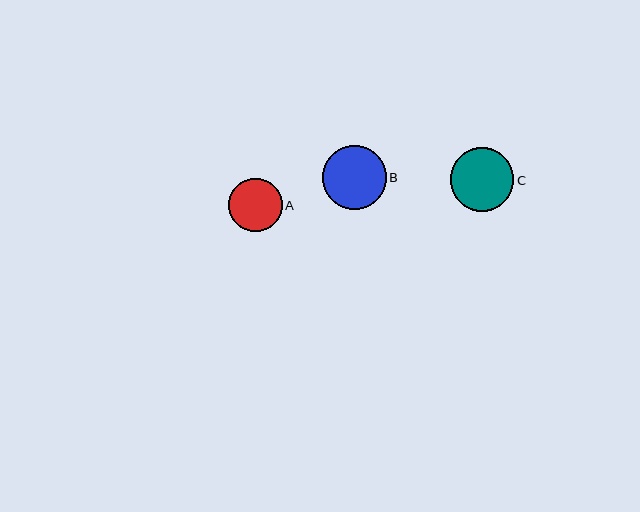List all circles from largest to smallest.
From largest to smallest: C, B, A.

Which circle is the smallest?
Circle A is the smallest with a size of approximately 53 pixels.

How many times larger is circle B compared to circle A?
Circle B is approximately 1.2 times the size of circle A.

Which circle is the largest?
Circle C is the largest with a size of approximately 64 pixels.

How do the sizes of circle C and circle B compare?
Circle C and circle B are approximately the same size.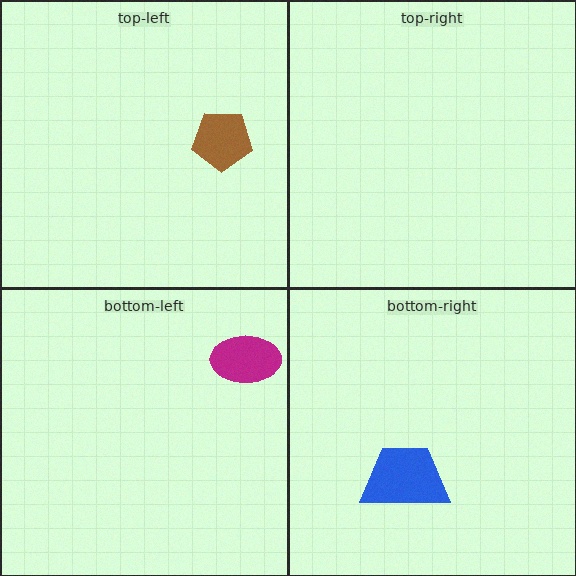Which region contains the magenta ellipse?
The bottom-left region.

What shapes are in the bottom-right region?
The blue trapezoid.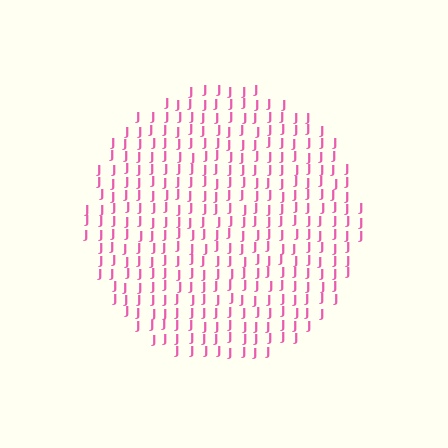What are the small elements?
The small elements are letter J's.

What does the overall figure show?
The overall figure shows a circle.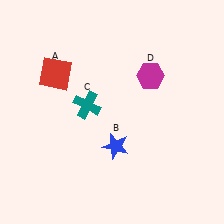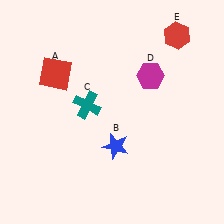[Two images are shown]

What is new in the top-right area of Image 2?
A red hexagon (E) was added in the top-right area of Image 2.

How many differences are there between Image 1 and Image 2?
There is 1 difference between the two images.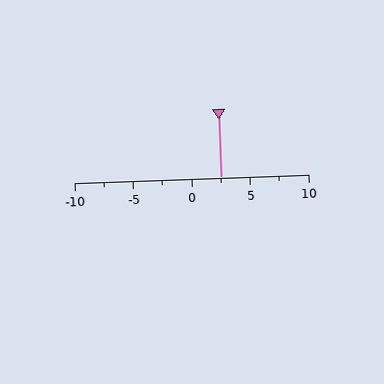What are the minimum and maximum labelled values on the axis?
The axis runs from -10 to 10.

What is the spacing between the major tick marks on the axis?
The major ticks are spaced 5 apart.